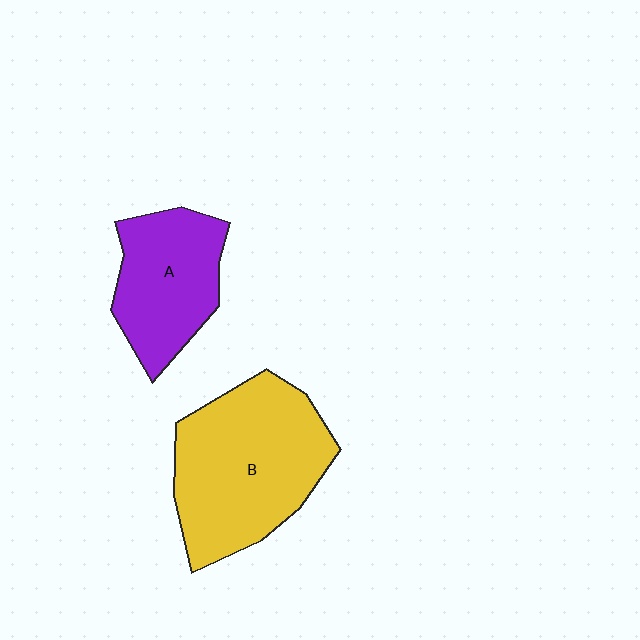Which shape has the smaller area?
Shape A (purple).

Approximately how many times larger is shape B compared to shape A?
Approximately 1.6 times.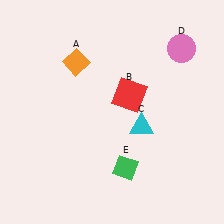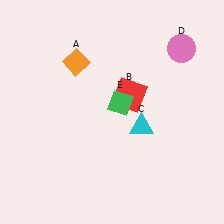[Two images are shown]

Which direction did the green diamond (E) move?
The green diamond (E) moved up.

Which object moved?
The green diamond (E) moved up.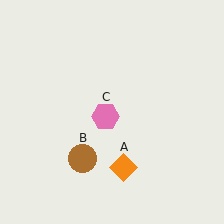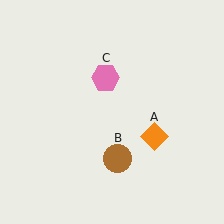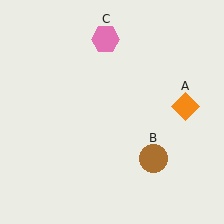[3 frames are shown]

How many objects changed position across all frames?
3 objects changed position: orange diamond (object A), brown circle (object B), pink hexagon (object C).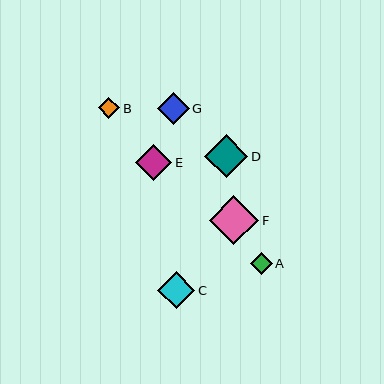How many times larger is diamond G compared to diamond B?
Diamond G is approximately 1.5 times the size of diamond B.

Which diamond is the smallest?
Diamond B is the smallest with a size of approximately 22 pixels.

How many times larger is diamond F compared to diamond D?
Diamond F is approximately 1.1 times the size of diamond D.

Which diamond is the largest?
Diamond F is the largest with a size of approximately 49 pixels.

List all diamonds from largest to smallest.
From largest to smallest: F, D, C, E, G, A, B.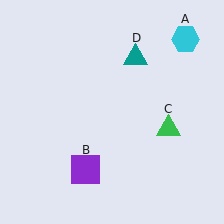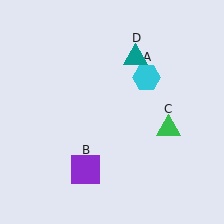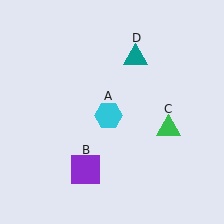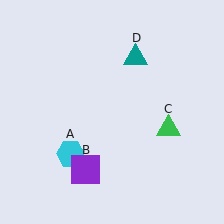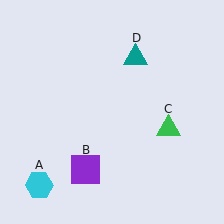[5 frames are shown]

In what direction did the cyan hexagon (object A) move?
The cyan hexagon (object A) moved down and to the left.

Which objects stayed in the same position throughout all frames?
Purple square (object B) and green triangle (object C) and teal triangle (object D) remained stationary.